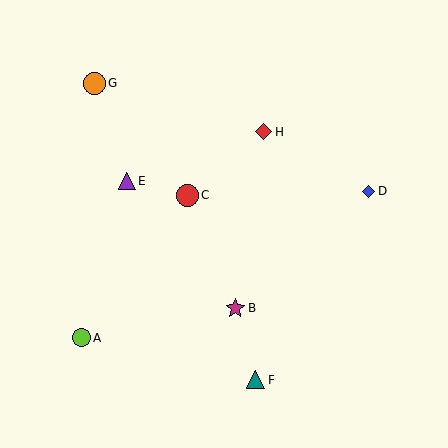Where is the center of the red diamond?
The center of the red diamond is at (264, 132).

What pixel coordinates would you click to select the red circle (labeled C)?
Click at (187, 195) to select the red circle C.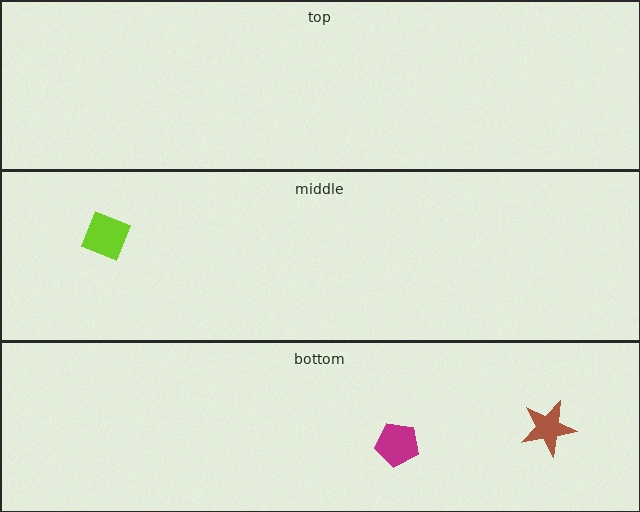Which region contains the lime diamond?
The middle region.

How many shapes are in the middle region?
1.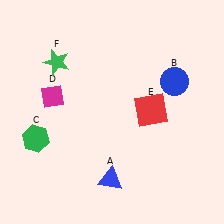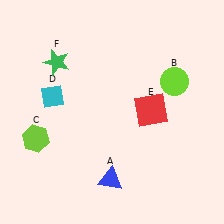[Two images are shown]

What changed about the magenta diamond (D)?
In Image 1, D is magenta. In Image 2, it changed to cyan.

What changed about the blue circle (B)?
In Image 1, B is blue. In Image 2, it changed to lime.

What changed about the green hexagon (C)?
In Image 1, C is green. In Image 2, it changed to lime.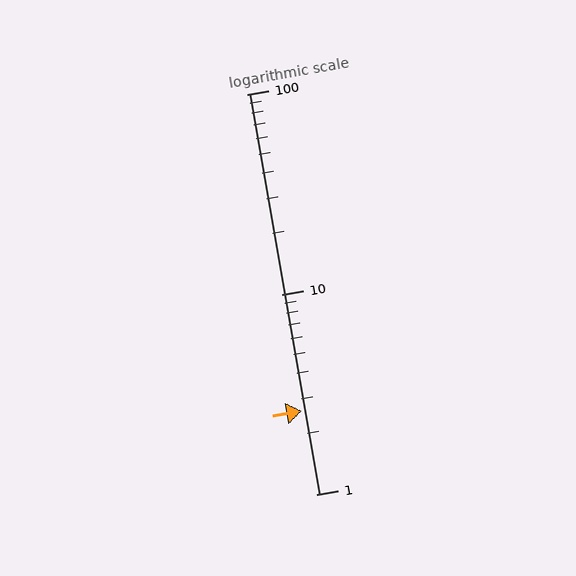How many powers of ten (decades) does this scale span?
The scale spans 2 decades, from 1 to 100.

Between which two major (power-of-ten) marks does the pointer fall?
The pointer is between 1 and 10.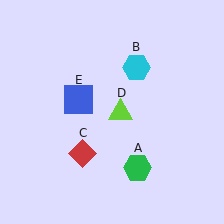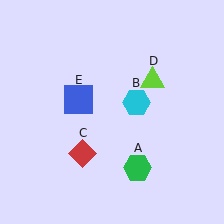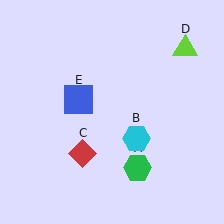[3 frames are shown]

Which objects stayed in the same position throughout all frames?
Green hexagon (object A) and red diamond (object C) and blue square (object E) remained stationary.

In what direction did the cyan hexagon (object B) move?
The cyan hexagon (object B) moved down.